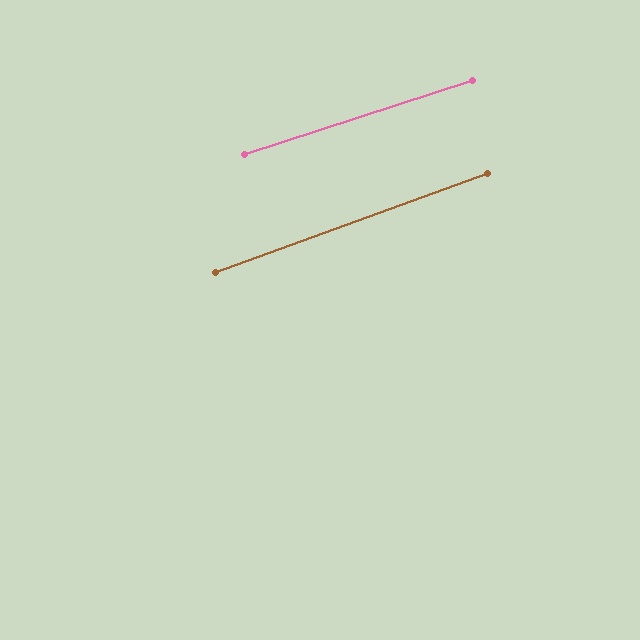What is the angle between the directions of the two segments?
Approximately 2 degrees.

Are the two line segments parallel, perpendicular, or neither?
Parallel — their directions differ by only 2.0°.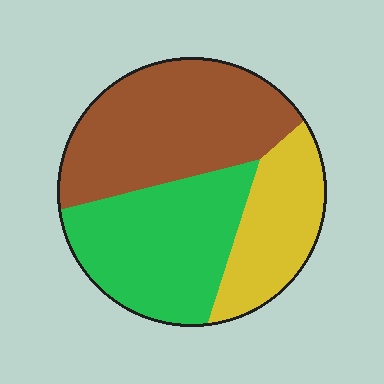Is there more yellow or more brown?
Brown.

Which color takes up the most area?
Brown, at roughly 40%.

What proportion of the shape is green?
Green covers 36% of the shape.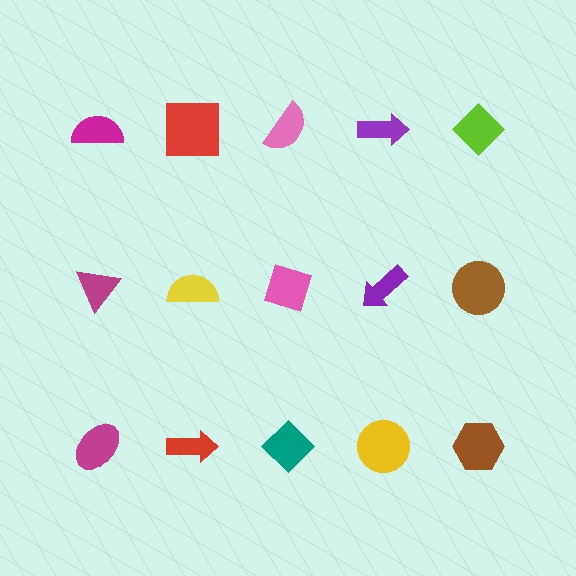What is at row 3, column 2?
A red arrow.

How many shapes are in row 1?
5 shapes.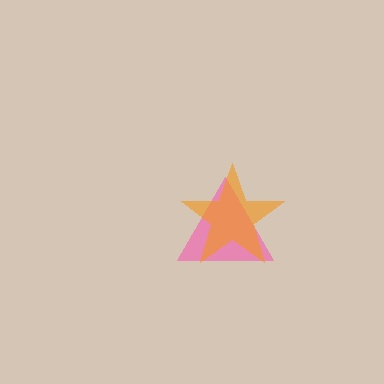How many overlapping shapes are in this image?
There are 2 overlapping shapes in the image.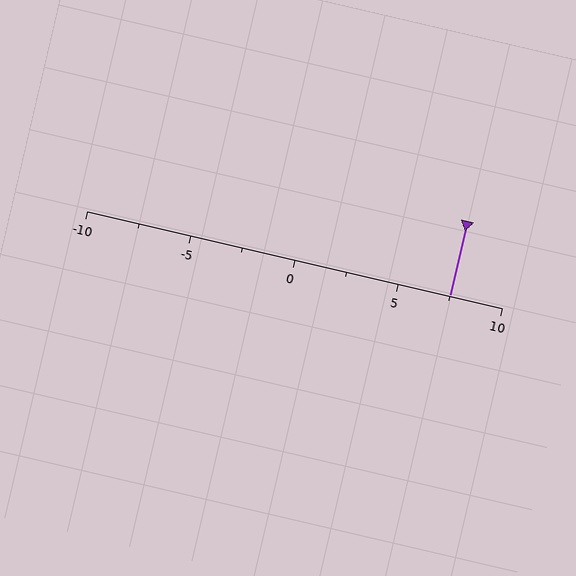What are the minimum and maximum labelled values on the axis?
The axis runs from -10 to 10.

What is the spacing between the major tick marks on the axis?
The major ticks are spaced 5 apart.